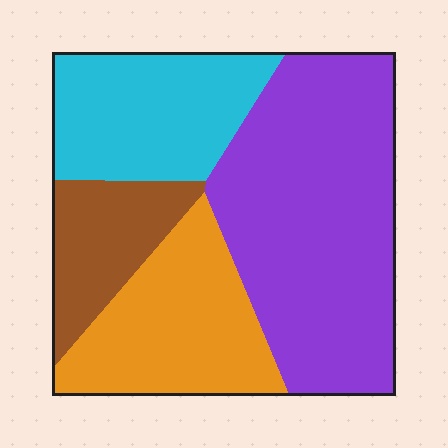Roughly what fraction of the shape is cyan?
Cyan covers roughly 20% of the shape.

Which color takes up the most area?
Purple, at roughly 45%.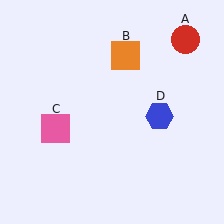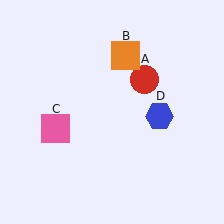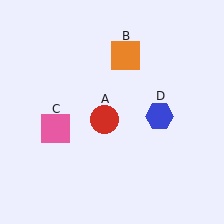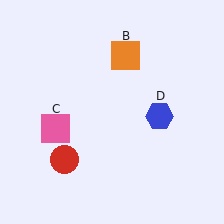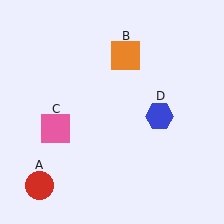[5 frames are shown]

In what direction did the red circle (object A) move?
The red circle (object A) moved down and to the left.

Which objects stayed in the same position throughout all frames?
Orange square (object B) and pink square (object C) and blue hexagon (object D) remained stationary.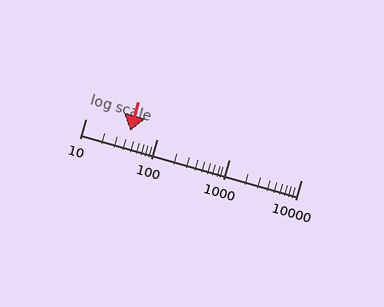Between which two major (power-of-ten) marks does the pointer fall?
The pointer is between 10 and 100.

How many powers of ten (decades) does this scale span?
The scale spans 3 decades, from 10 to 10000.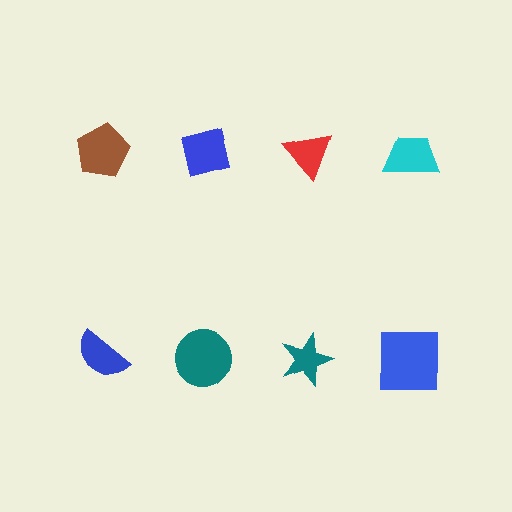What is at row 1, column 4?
A cyan trapezoid.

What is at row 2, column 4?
A blue square.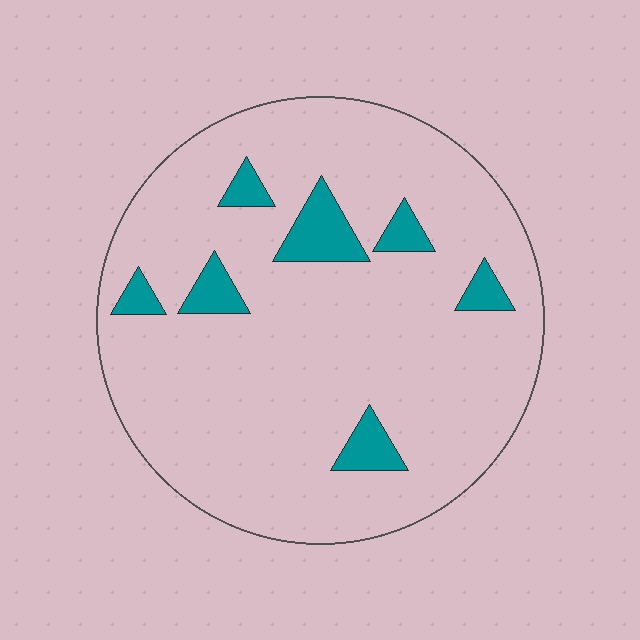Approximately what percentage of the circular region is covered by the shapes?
Approximately 10%.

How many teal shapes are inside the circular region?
7.